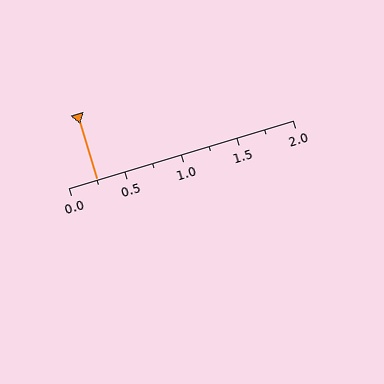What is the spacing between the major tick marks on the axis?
The major ticks are spaced 0.5 apart.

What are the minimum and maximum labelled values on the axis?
The axis runs from 0.0 to 2.0.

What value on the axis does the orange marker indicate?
The marker indicates approximately 0.25.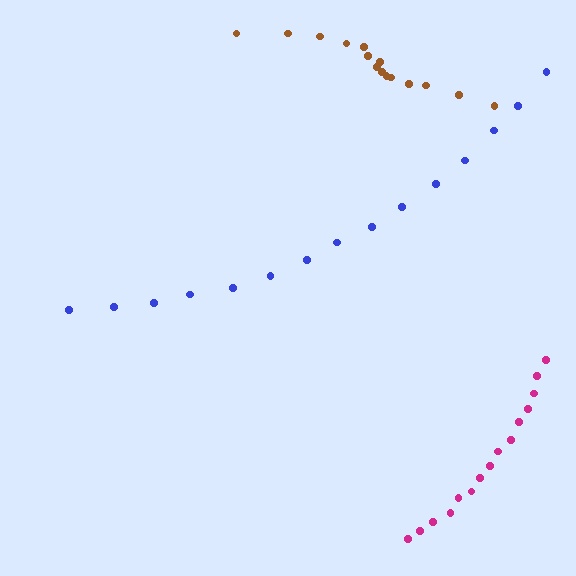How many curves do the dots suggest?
There are 3 distinct paths.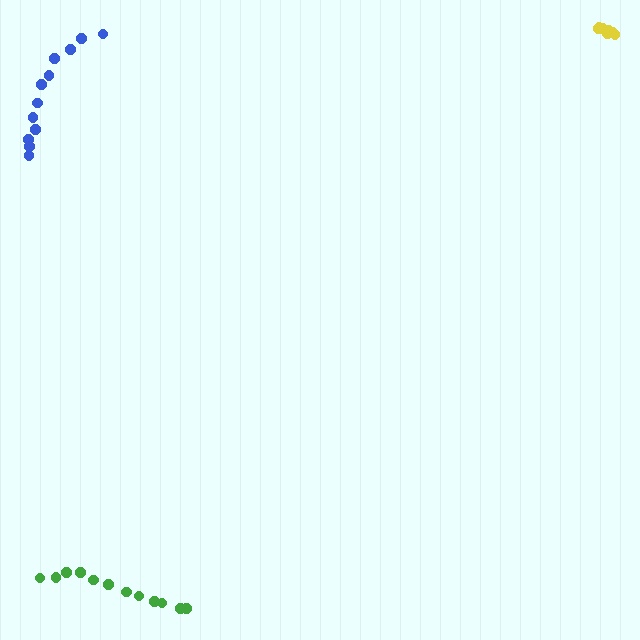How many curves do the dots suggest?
There are 3 distinct paths.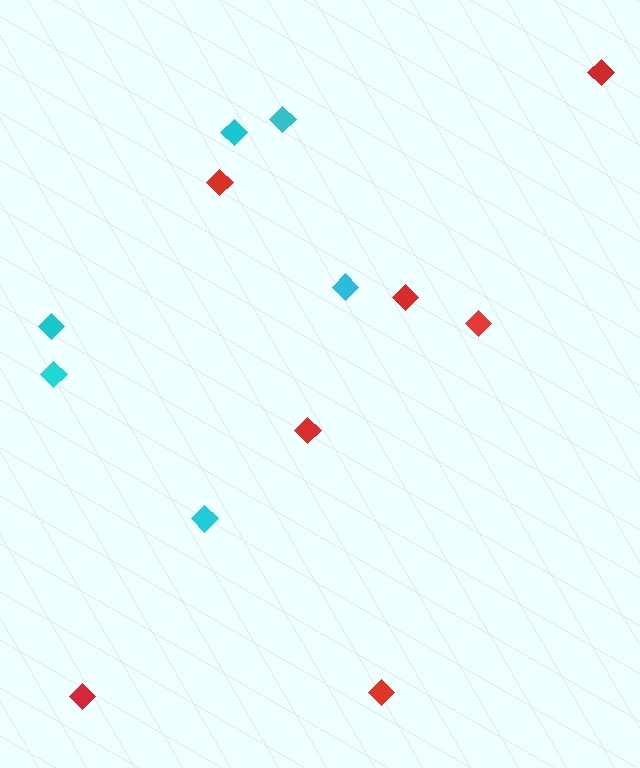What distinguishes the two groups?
There are 2 groups: one group of red diamonds (7) and one group of cyan diamonds (6).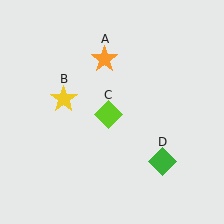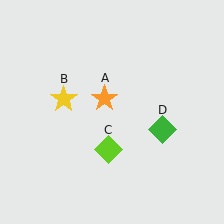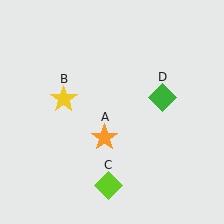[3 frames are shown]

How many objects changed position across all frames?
3 objects changed position: orange star (object A), lime diamond (object C), green diamond (object D).